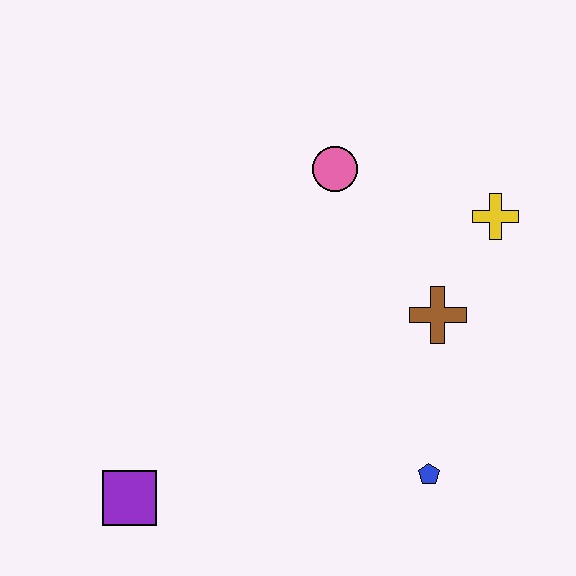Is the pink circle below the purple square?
No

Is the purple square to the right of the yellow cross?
No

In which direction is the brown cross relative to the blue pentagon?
The brown cross is above the blue pentagon.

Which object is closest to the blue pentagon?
The brown cross is closest to the blue pentagon.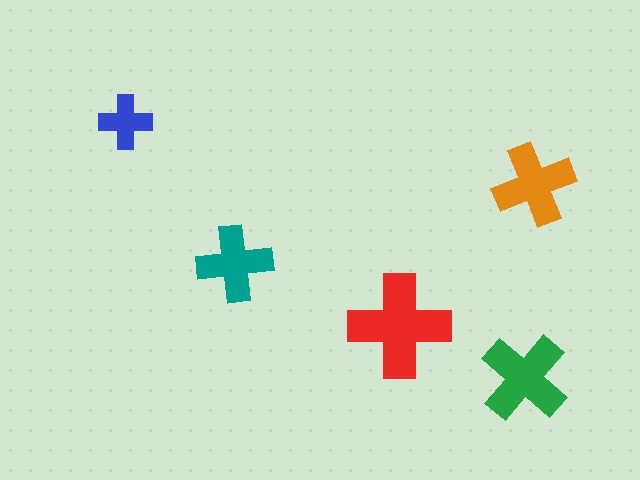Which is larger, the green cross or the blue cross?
The green one.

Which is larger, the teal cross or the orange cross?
The orange one.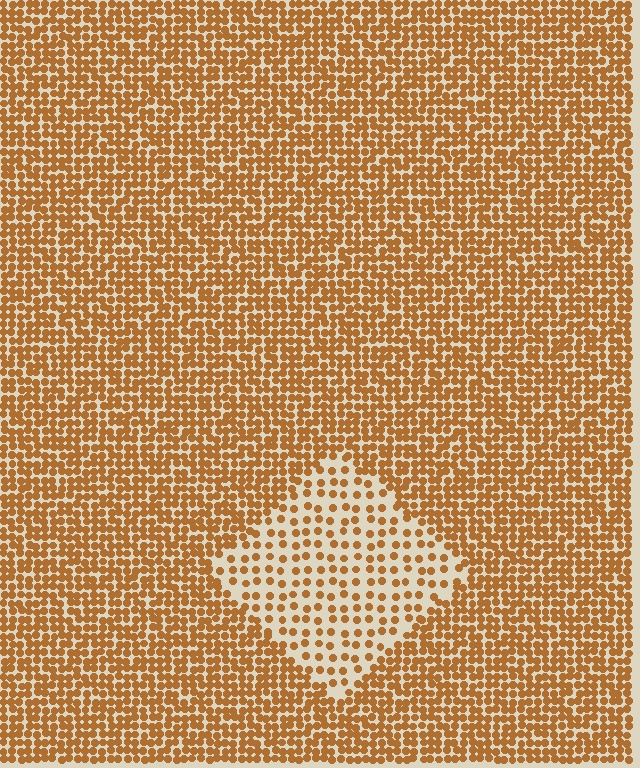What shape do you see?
I see a diamond.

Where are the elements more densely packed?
The elements are more densely packed outside the diamond boundary.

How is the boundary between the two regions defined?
The boundary is defined by a change in element density (approximately 2.3x ratio). All elements are the same color, size, and shape.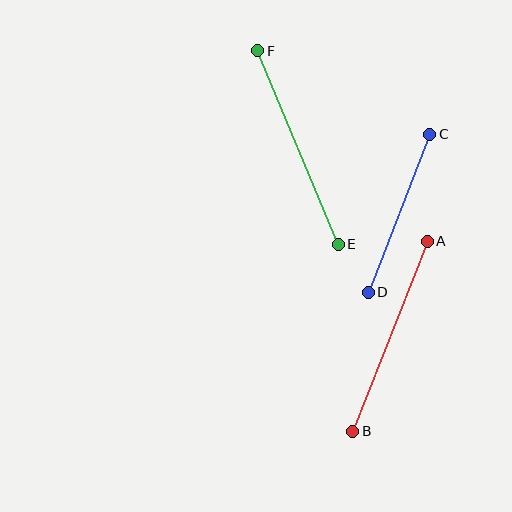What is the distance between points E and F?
The distance is approximately 210 pixels.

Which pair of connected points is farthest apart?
Points E and F are farthest apart.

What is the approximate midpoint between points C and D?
The midpoint is at approximately (399, 213) pixels.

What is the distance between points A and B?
The distance is approximately 204 pixels.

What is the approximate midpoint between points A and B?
The midpoint is at approximately (390, 336) pixels.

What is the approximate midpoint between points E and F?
The midpoint is at approximately (298, 148) pixels.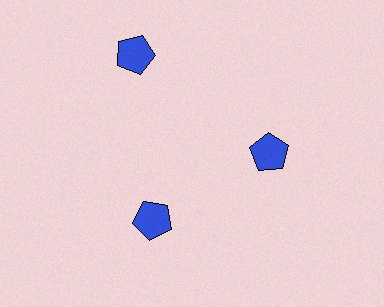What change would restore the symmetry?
The symmetry would be restored by moving it inward, back onto the ring so that all 3 pentagons sit at equal angles and equal distance from the center.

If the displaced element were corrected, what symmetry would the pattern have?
It would have 3-fold rotational symmetry — the pattern would map onto itself every 120 degrees.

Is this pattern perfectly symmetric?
No. The 3 blue pentagons are arranged in a ring, but one element near the 11 o'clock position is pushed outward from the center, breaking the 3-fold rotational symmetry.